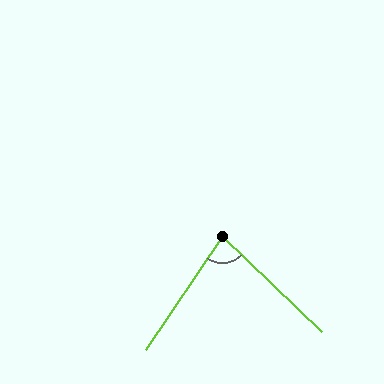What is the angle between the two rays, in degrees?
Approximately 80 degrees.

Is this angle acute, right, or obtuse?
It is acute.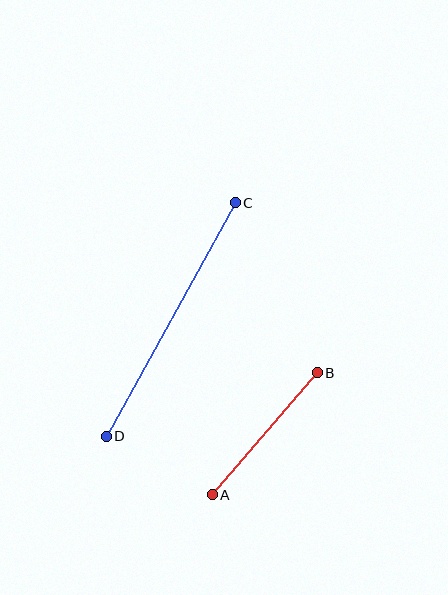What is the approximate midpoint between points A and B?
The midpoint is at approximately (265, 434) pixels.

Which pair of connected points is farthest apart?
Points C and D are farthest apart.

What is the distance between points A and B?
The distance is approximately 161 pixels.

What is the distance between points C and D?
The distance is approximately 267 pixels.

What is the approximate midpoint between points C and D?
The midpoint is at approximately (171, 320) pixels.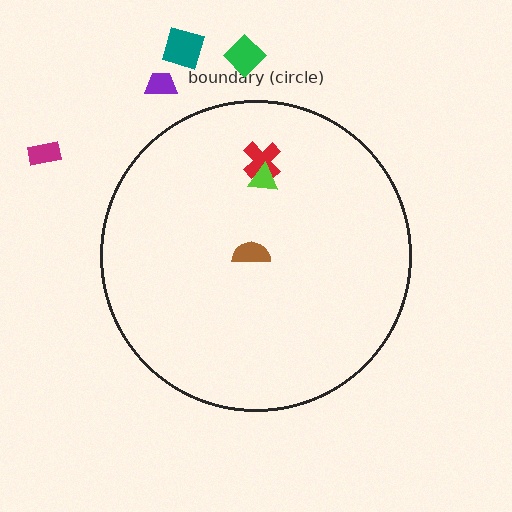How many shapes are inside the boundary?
3 inside, 4 outside.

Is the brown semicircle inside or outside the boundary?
Inside.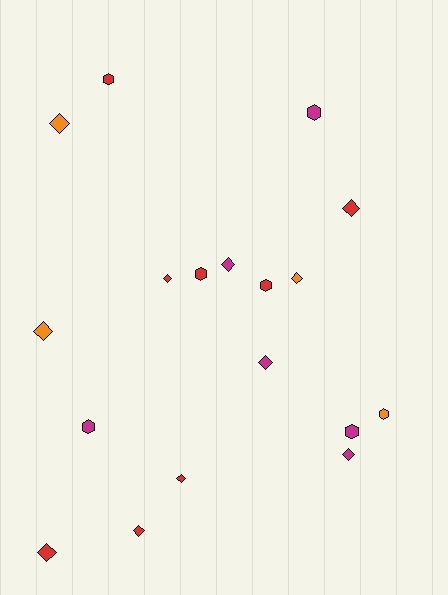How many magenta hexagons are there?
There are 3 magenta hexagons.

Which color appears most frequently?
Red, with 8 objects.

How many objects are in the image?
There are 18 objects.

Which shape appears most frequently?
Diamond, with 11 objects.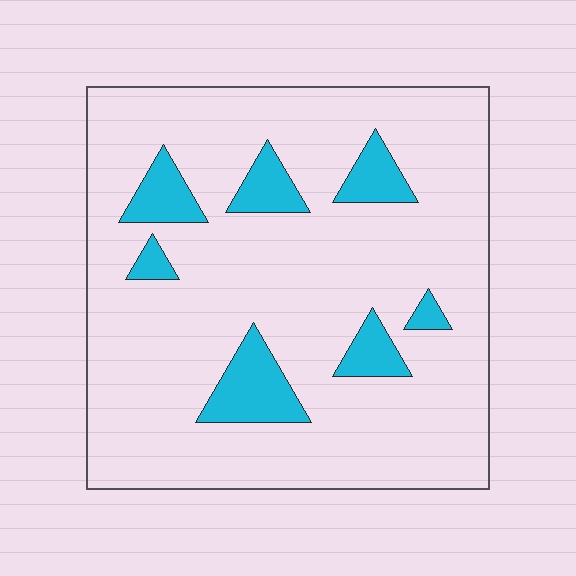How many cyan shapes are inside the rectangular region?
7.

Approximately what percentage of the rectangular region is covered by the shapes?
Approximately 15%.